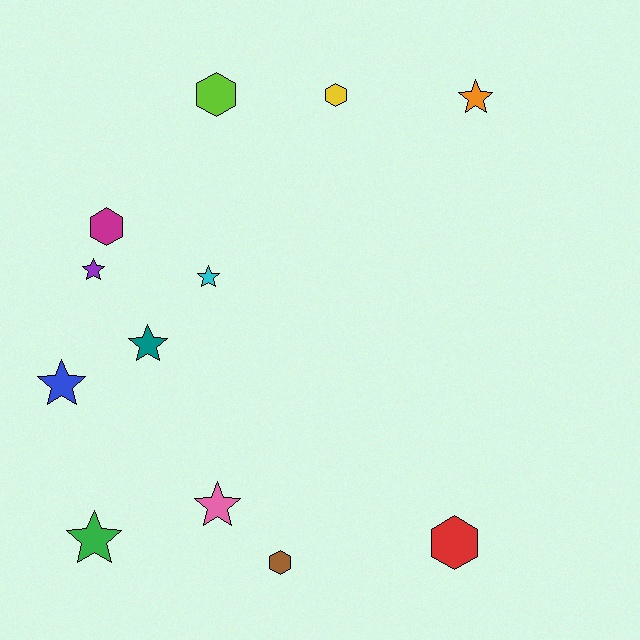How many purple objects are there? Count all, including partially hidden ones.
There is 1 purple object.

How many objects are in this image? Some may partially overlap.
There are 12 objects.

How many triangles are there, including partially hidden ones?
There are no triangles.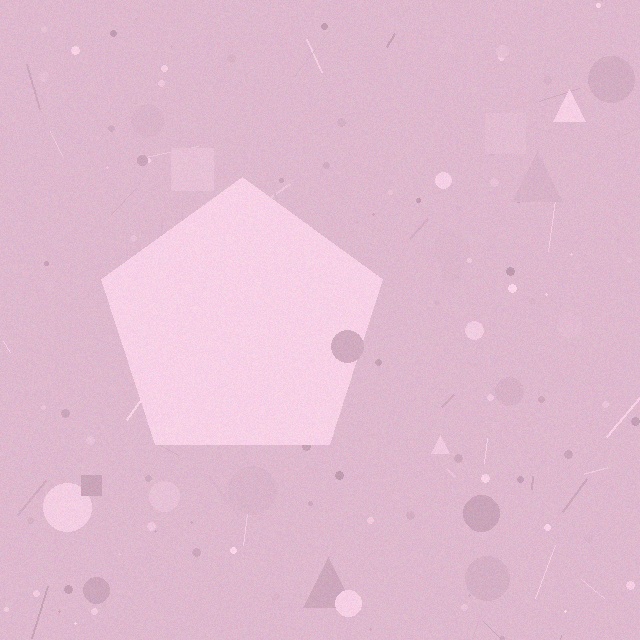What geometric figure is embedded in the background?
A pentagon is embedded in the background.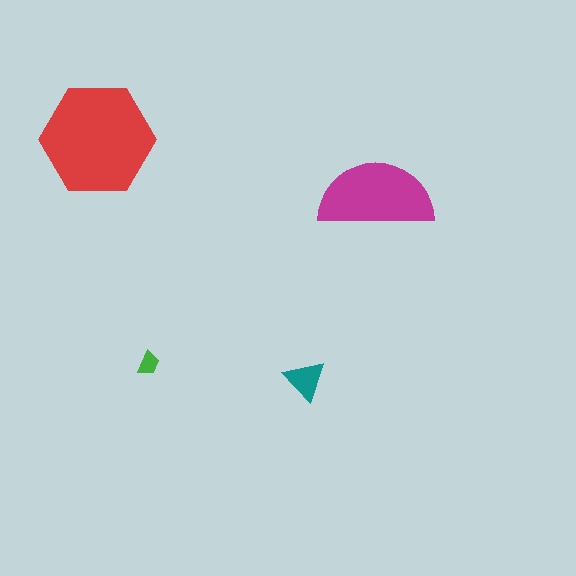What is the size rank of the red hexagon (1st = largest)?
1st.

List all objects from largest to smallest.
The red hexagon, the magenta semicircle, the teal triangle, the green trapezoid.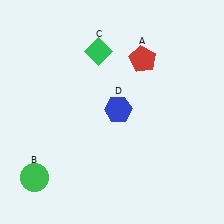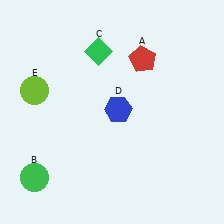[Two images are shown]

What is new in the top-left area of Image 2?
A lime circle (E) was added in the top-left area of Image 2.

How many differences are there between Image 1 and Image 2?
There is 1 difference between the two images.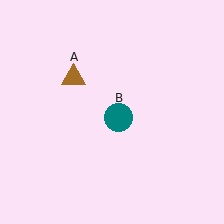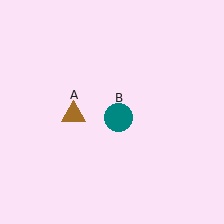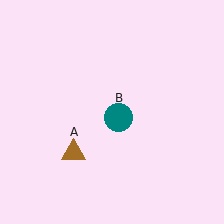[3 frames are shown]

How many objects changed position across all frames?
1 object changed position: brown triangle (object A).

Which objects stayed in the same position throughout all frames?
Teal circle (object B) remained stationary.